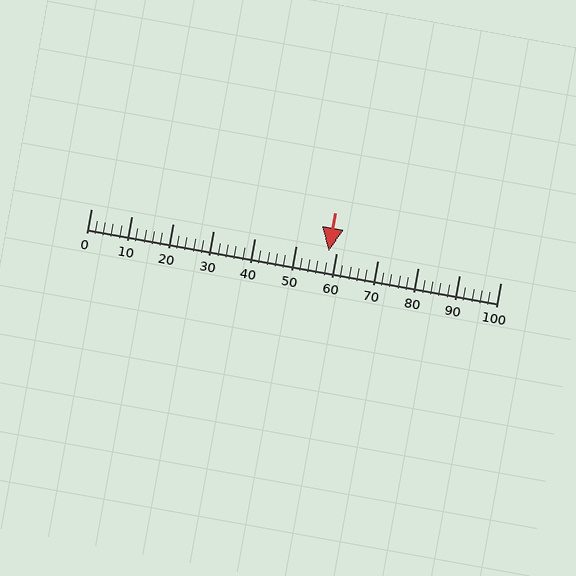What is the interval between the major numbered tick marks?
The major tick marks are spaced 10 units apart.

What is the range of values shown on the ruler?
The ruler shows values from 0 to 100.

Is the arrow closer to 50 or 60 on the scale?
The arrow is closer to 60.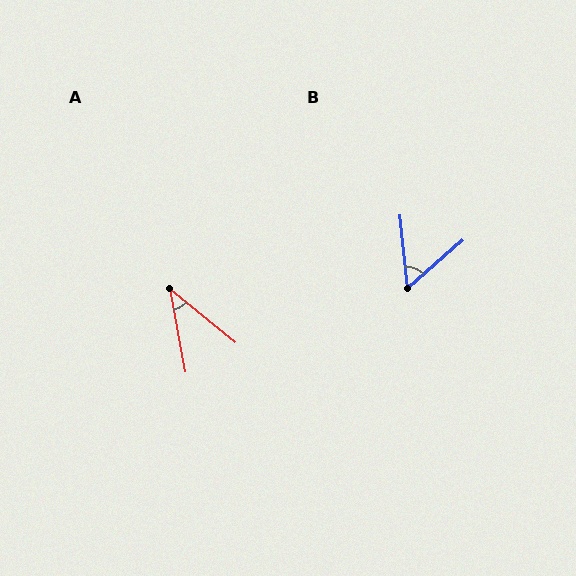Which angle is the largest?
B, at approximately 55 degrees.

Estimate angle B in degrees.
Approximately 55 degrees.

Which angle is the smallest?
A, at approximately 40 degrees.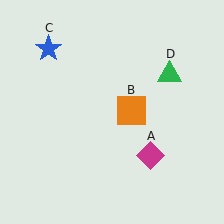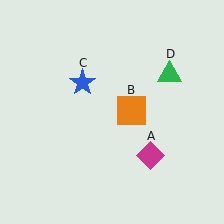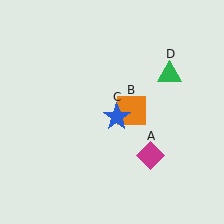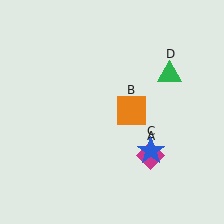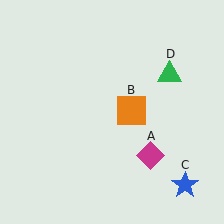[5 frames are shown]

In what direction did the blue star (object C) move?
The blue star (object C) moved down and to the right.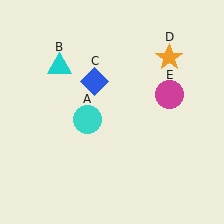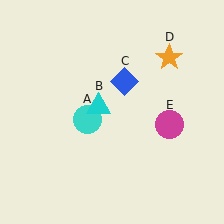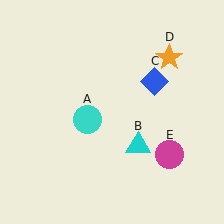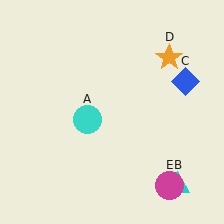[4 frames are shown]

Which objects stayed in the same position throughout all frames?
Cyan circle (object A) and orange star (object D) remained stationary.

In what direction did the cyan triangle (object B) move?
The cyan triangle (object B) moved down and to the right.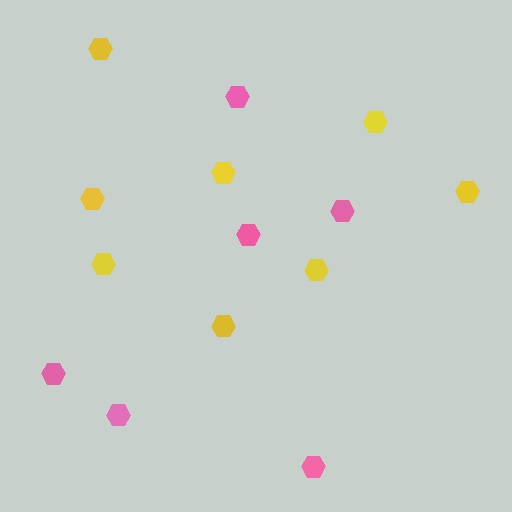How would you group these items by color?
There are 2 groups: one group of pink hexagons (6) and one group of yellow hexagons (8).